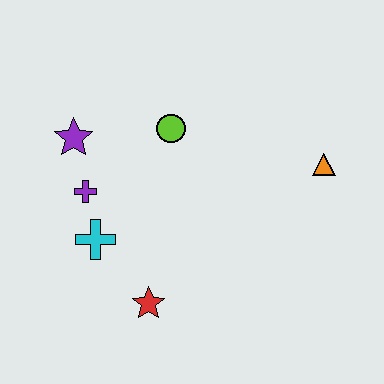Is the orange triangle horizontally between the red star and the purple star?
No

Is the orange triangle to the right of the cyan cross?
Yes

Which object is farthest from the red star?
The orange triangle is farthest from the red star.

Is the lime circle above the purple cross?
Yes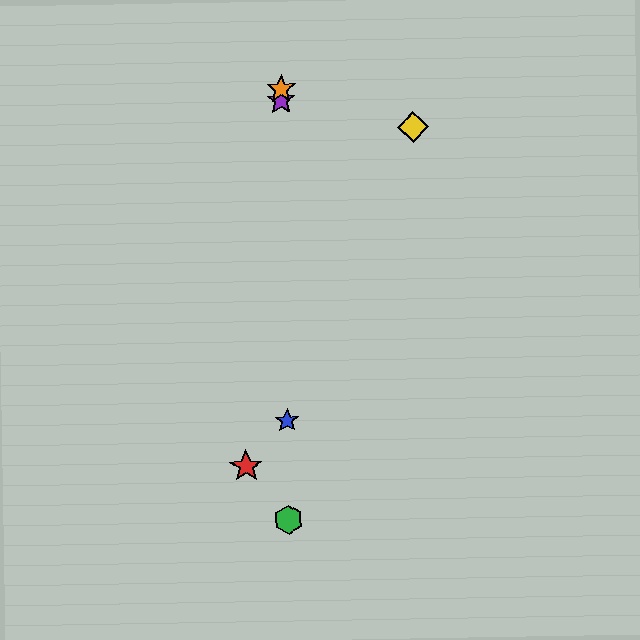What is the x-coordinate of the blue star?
The blue star is at x≈287.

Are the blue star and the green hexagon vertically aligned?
Yes, both are at x≈287.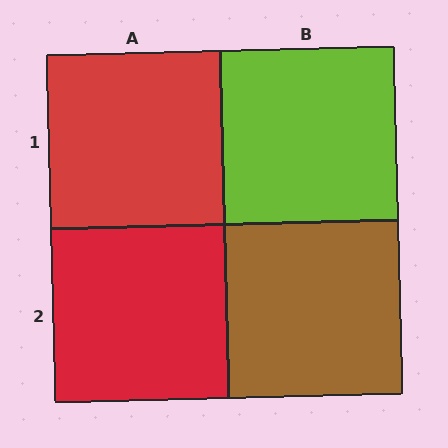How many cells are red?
2 cells are red.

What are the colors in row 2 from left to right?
Red, brown.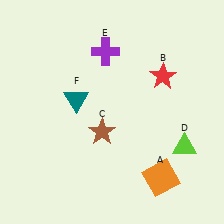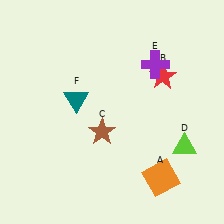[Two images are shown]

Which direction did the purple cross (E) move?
The purple cross (E) moved right.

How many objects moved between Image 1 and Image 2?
1 object moved between the two images.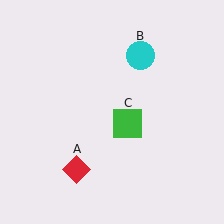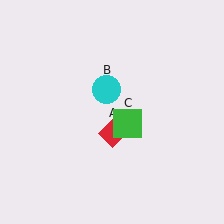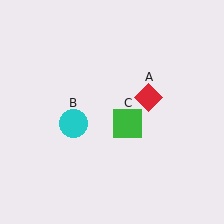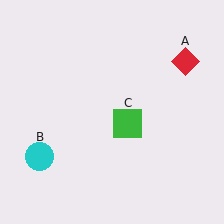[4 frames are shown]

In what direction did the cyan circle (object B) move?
The cyan circle (object B) moved down and to the left.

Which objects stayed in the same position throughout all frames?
Green square (object C) remained stationary.